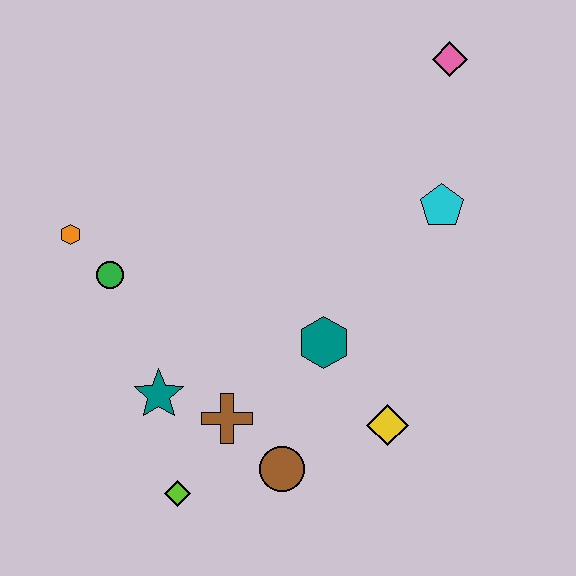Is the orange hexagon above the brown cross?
Yes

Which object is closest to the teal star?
The brown cross is closest to the teal star.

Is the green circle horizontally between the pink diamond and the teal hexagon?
No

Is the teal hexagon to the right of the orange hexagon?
Yes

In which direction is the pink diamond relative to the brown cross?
The pink diamond is above the brown cross.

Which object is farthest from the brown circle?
The pink diamond is farthest from the brown circle.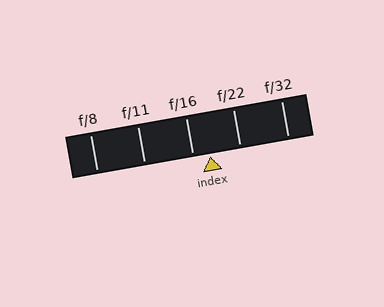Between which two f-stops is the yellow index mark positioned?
The index mark is between f/16 and f/22.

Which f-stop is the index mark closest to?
The index mark is closest to f/16.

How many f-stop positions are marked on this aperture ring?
There are 5 f-stop positions marked.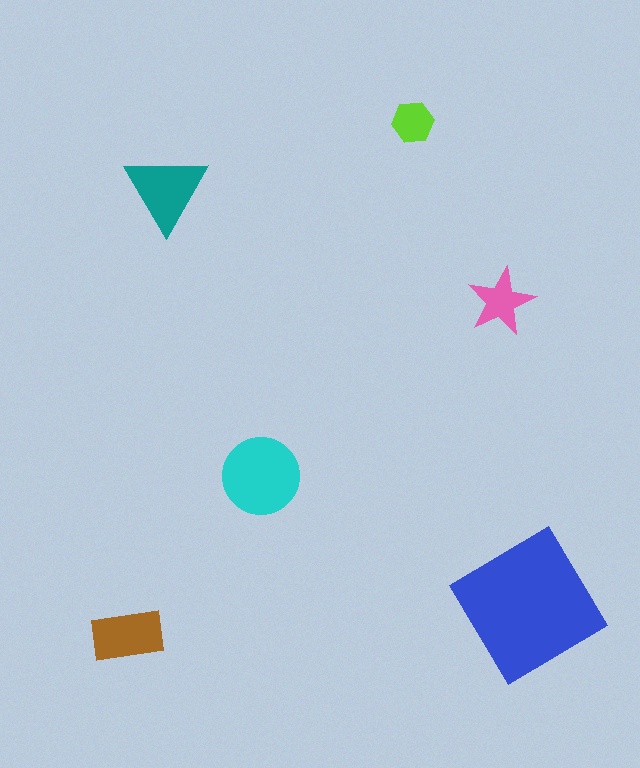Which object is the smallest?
The lime hexagon.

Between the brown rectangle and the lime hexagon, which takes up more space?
The brown rectangle.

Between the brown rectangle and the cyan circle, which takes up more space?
The cyan circle.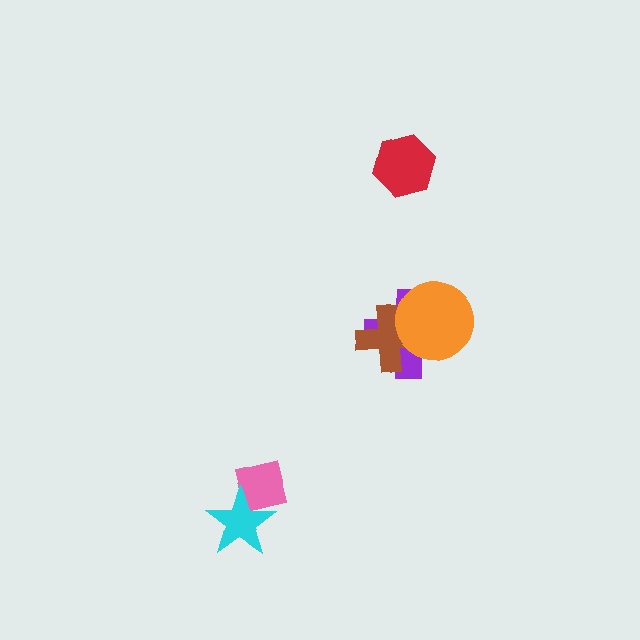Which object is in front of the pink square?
The cyan star is in front of the pink square.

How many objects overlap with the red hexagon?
0 objects overlap with the red hexagon.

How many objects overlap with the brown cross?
2 objects overlap with the brown cross.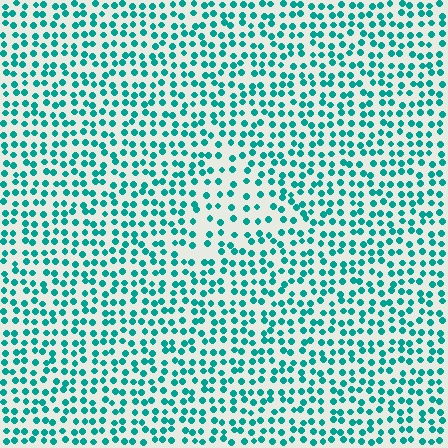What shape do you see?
I see a triangle.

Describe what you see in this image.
The image contains small teal elements arranged at two different densities. A triangle-shaped region is visible where the elements are less densely packed than the surrounding area.